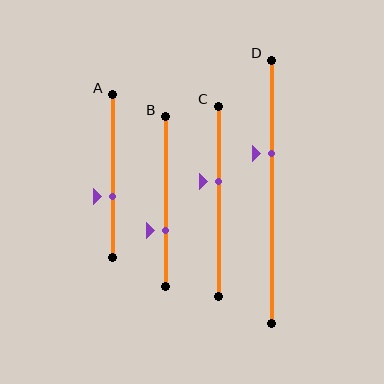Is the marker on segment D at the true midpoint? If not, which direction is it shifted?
No, the marker on segment D is shifted upward by about 15% of the segment length.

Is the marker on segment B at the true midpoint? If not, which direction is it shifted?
No, the marker on segment B is shifted downward by about 17% of the segment length.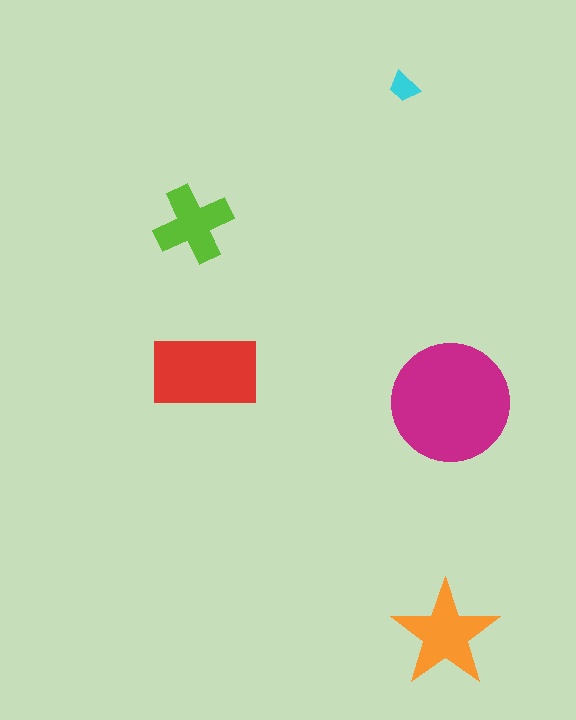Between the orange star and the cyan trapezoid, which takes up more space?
The orange star.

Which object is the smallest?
The cyan trapezoid.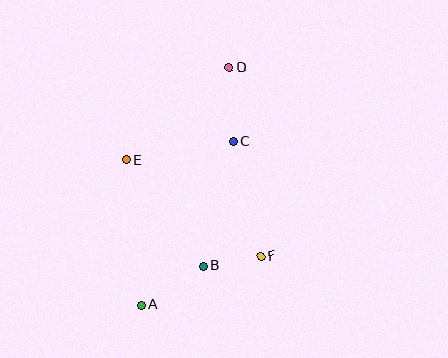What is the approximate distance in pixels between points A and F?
The distance between A and F is approximately 129 pixels.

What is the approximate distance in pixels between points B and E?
The distance between B and E is approximately 131 pixels.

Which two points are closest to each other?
Points B and F are closest to each other.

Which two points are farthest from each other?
Points A and D are farthest from each other.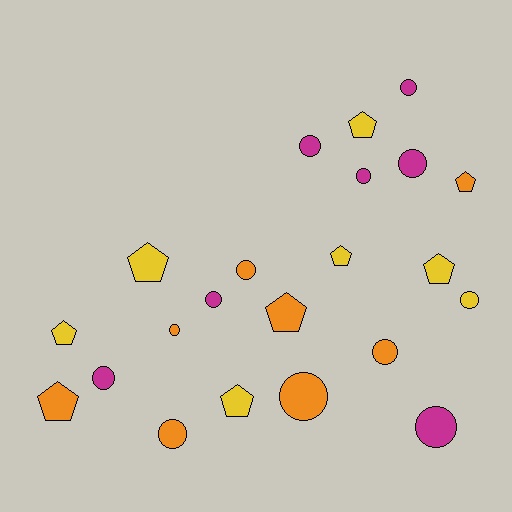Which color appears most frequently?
Orange, with 8 objects.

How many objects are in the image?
There are 22 objects.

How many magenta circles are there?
There are 7 magenta circles.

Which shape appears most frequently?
Circle, with 13 objects.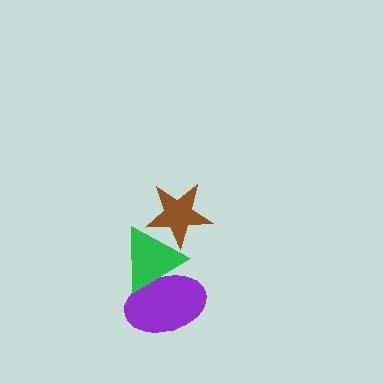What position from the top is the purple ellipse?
The purple ellipse is 3rd from the top.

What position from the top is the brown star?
The brown star is 1st from the top.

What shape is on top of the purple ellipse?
The green triangle is on top of the purple ellipse.